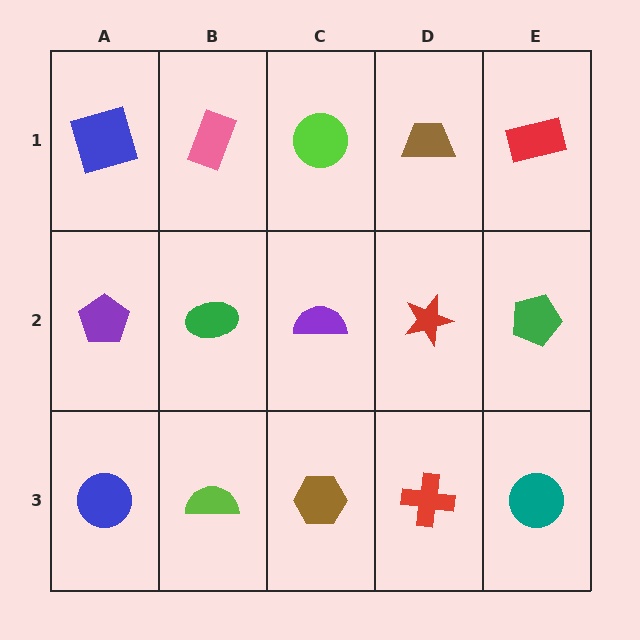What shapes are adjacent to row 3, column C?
A purple semicircle (row 2, column C), a lime semicircle (row 3, column B), a red cross (row 3, column D).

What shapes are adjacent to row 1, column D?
A red star (row 2, column D), a lime circle (row 1, column C), a red rectangle (row 1, column E).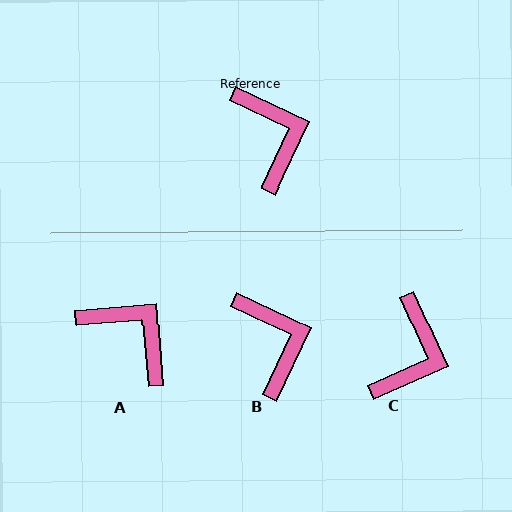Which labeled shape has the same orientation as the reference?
B.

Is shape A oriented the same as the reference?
No, it is off by about 30 degrees.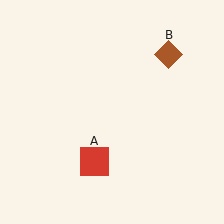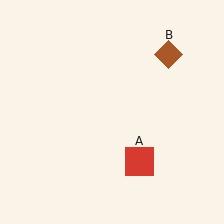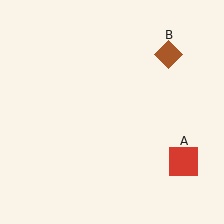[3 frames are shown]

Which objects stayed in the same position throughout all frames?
Brown diamond (object B) remained stationary.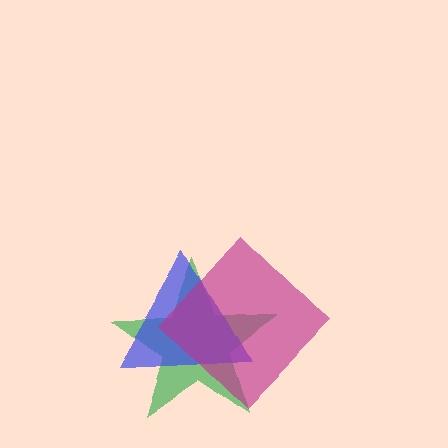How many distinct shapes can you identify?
There are 3 distinct shapes: a green star, a blue triangle, a magenta diamond.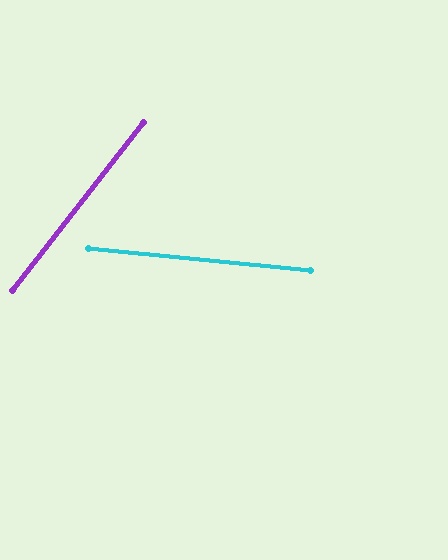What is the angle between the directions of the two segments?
Approximately 58 degrees.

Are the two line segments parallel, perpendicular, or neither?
Neither parallel nor perpendicular — they differ by about 58°.